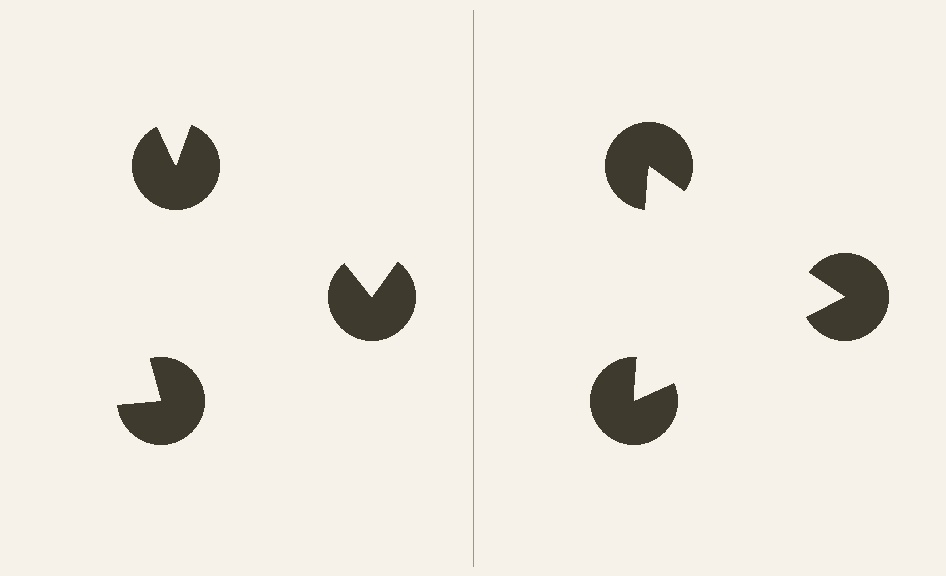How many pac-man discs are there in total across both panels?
6 — 3 on each side.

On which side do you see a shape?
An illusory triangle appears on the right side. On the left side the wedge cuts are rotated, so no coherent shape forms.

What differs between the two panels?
The pac-man discs are positioned identically on both sides; only the wedge orientations differ. On the right they align to a triangle; on the left they are misaligned.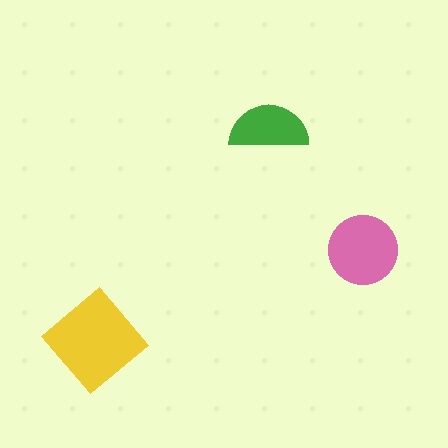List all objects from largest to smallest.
The yellow diamond, the pink circle, the green semicircle.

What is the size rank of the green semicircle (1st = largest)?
3rd.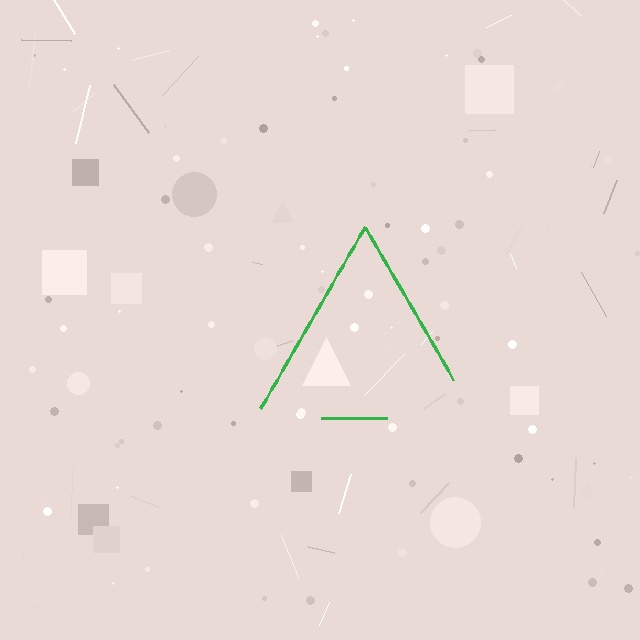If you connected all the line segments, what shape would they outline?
They would outline a triangle.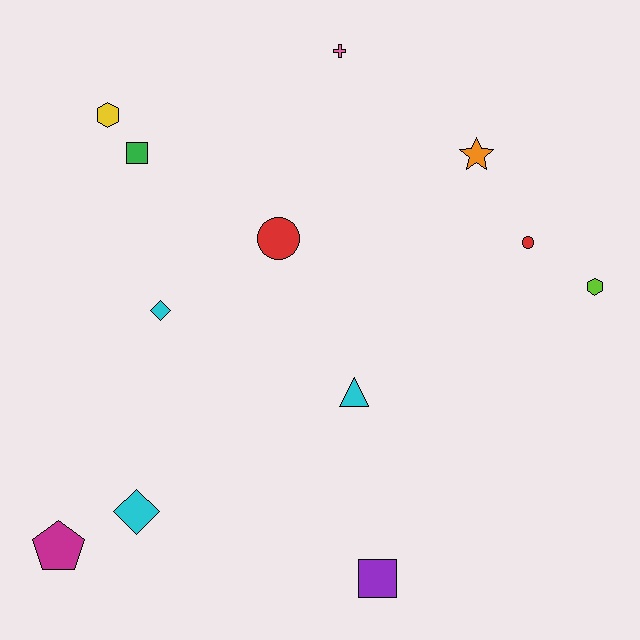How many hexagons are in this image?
There are 2 hexagons.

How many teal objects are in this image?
There are no teal objects.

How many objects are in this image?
There are 12 objects.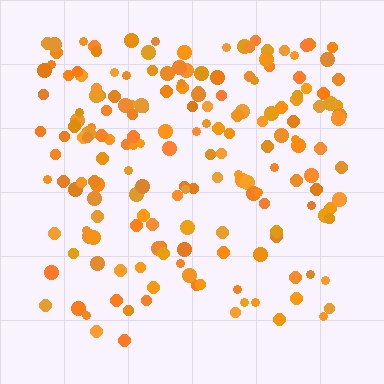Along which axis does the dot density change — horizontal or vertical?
Vertical.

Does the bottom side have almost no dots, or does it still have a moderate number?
Still a moderate number, just noticeably fewer than the top.